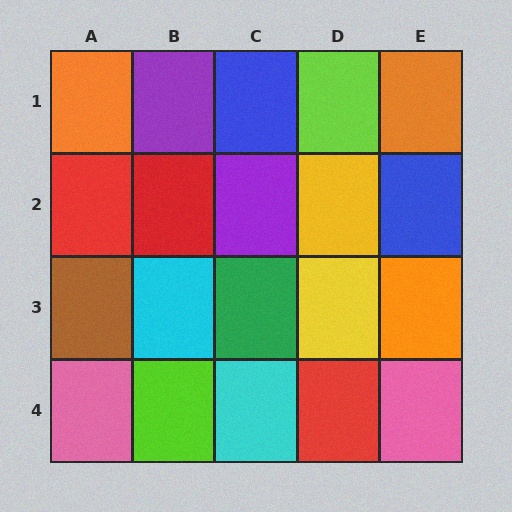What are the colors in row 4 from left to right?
Pink, lime, cyan, red, pink.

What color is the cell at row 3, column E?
Orange.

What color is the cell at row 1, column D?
Lime.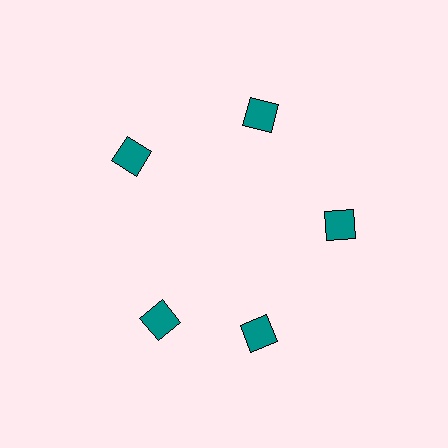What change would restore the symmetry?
The symmetry would be restored by rotating it back into even spacing with its neighbors so that all 5 squares sit at equal angles and equal distance from the center.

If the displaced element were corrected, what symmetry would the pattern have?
It would have 5-fold rotational symmetry — the pattern would map onto itself every 72 degrees.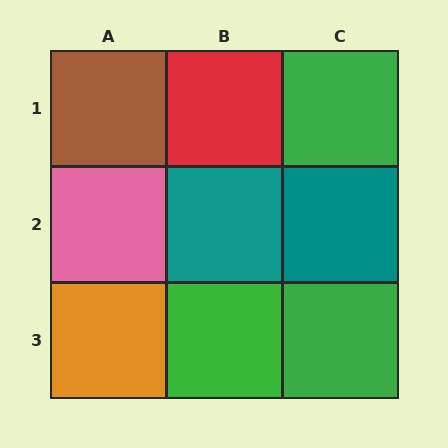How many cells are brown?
1 cell is brown.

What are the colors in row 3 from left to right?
Orange, green, green.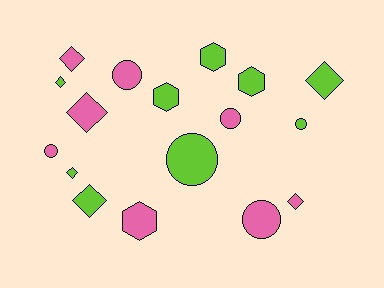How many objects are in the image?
There are 17 objects.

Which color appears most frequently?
Lime, with 9 objects.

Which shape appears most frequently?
Diamond, with 7 objects.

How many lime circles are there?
There are 2 lime circles.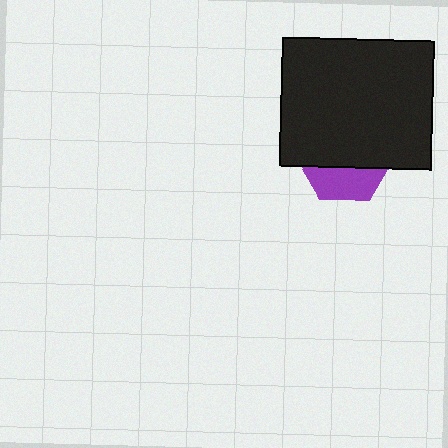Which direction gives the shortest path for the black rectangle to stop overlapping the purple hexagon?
Moving up gives the shortest separation.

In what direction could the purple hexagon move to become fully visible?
The purple hexagon could move down. That would shift it out from behind the black rectangle entirely.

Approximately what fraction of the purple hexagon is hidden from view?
Roughly 67% of the purple hexagon is hidden behind the black rectangle.